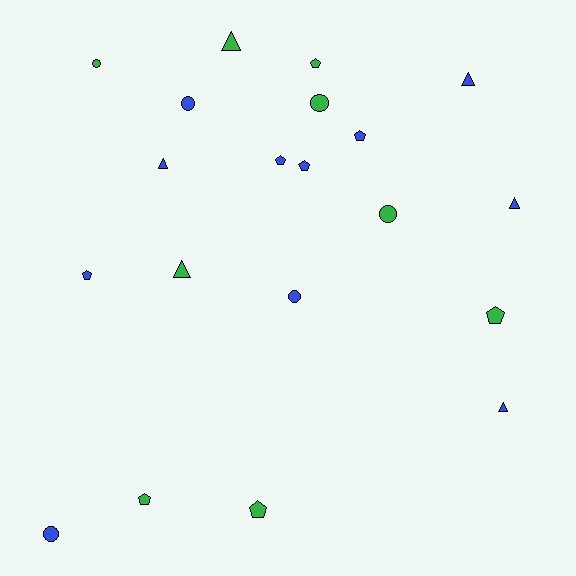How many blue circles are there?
There are 3 blue circles.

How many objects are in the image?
There are 20 objects.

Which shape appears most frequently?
Pentagon, with 8 objects.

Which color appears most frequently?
Blue, with 11 objects.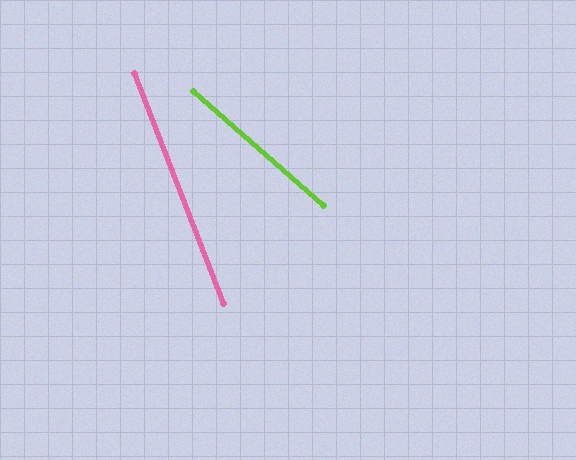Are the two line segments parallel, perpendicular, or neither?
Neither parallel nor perpendicular — they differ by about 27°.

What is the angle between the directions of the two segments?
Approximately 27 degrees.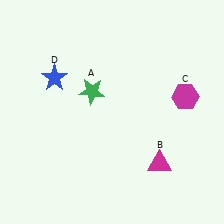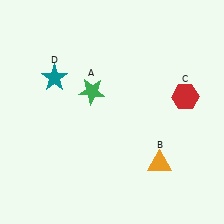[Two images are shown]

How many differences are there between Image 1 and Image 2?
There are 3 differences between the two images.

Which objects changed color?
B changed from magenta to orange. C changed from magenta to red. D changed from blue to teal.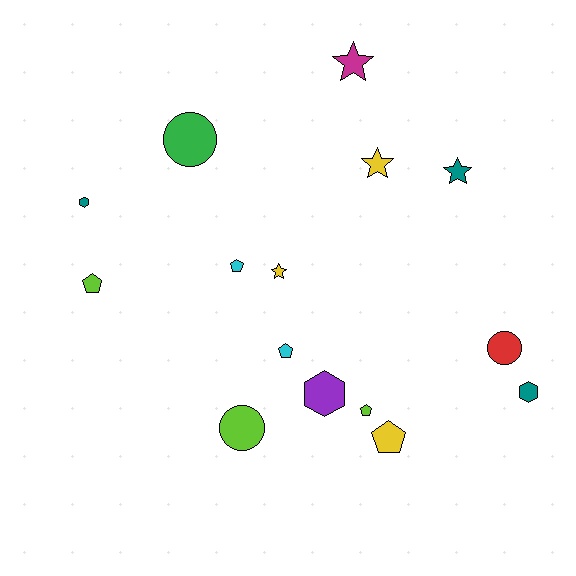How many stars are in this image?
There are 4 stars.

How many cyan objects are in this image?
There are 2 cyan objects.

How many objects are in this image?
There are 15 objects.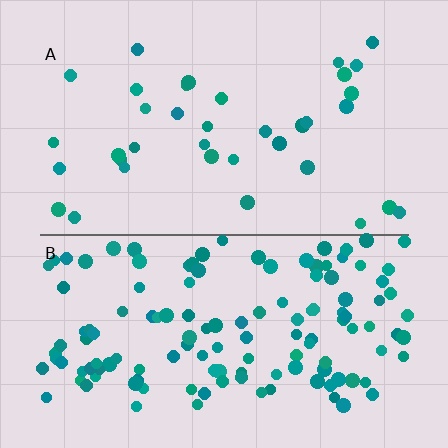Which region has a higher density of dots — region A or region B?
B (the bottom).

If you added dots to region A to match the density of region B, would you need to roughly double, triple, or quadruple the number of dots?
Approximately quadruple.